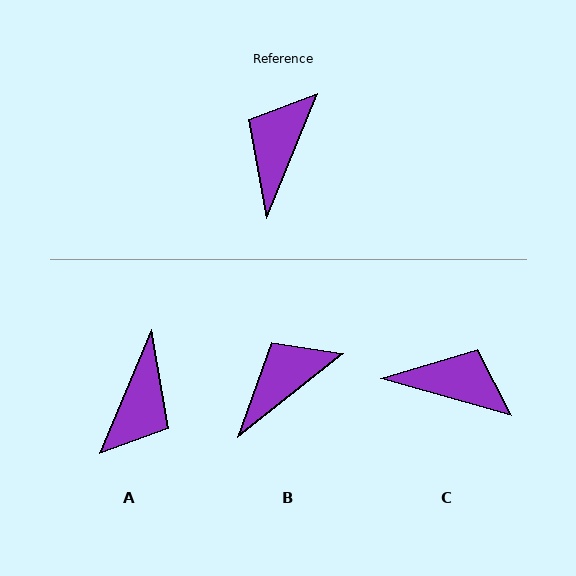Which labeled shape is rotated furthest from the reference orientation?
A, about 179 degrees away.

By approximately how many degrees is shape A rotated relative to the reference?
Approximately 179 degrees counter-clockwise.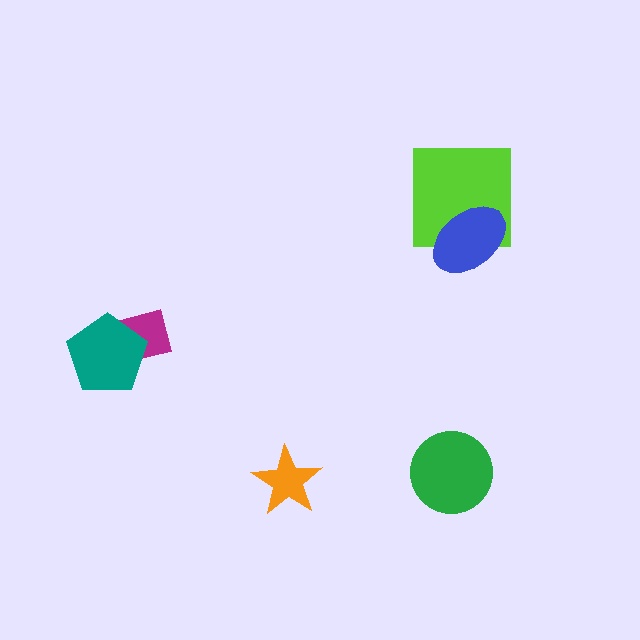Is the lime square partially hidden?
Yes, it is partially covered by another shape.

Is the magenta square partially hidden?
Yes, it is partially covered by another shape.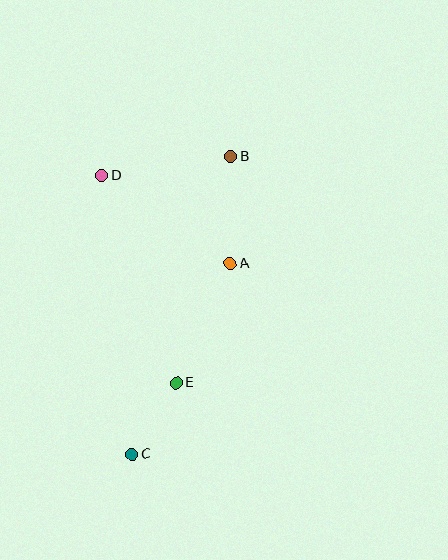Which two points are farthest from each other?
Points B and C are farthest from each other.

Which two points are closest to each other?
Points C and E are closest to each other.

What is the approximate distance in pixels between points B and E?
The distance between B and E is approximately 233 pixels.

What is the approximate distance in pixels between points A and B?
The distance between A and B is approximately 107 pixels.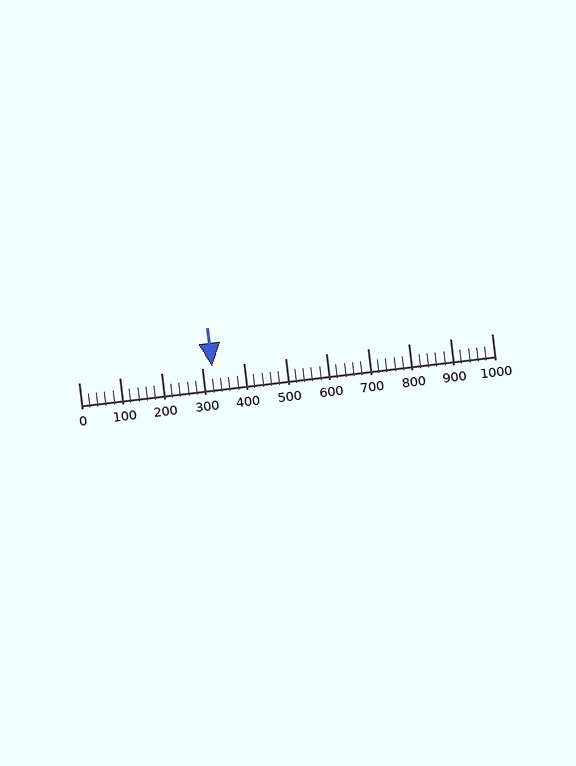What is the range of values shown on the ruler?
The ruler shows values from 0 to 1000.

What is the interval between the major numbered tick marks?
The major tick marks are spaced 100 units apart.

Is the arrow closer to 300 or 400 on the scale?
The arrow is closer to 300.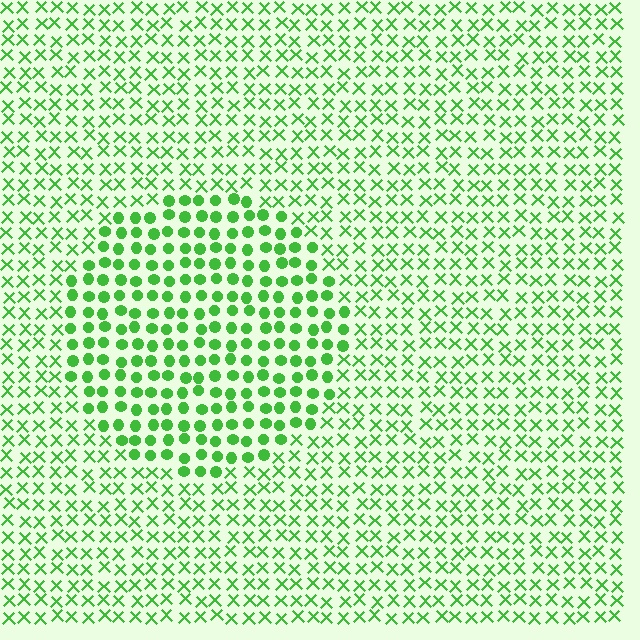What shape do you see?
I see a circle.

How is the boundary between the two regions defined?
The boundary is defined by a change in element shape: circles inside vs. X marks outside. All elements share the same color and spacing.